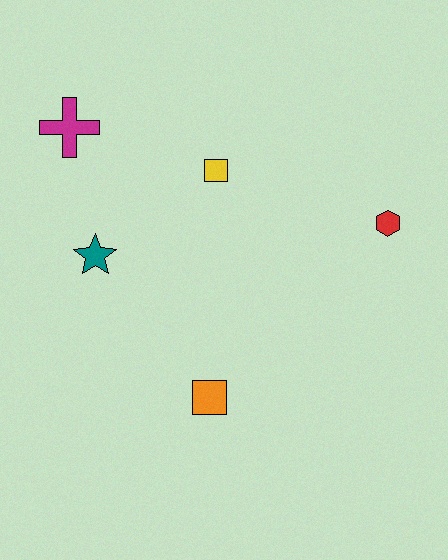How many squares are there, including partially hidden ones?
There are 2 squares.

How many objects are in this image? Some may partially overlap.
There are 5 objects.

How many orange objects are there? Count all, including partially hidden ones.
There is 1 orange object.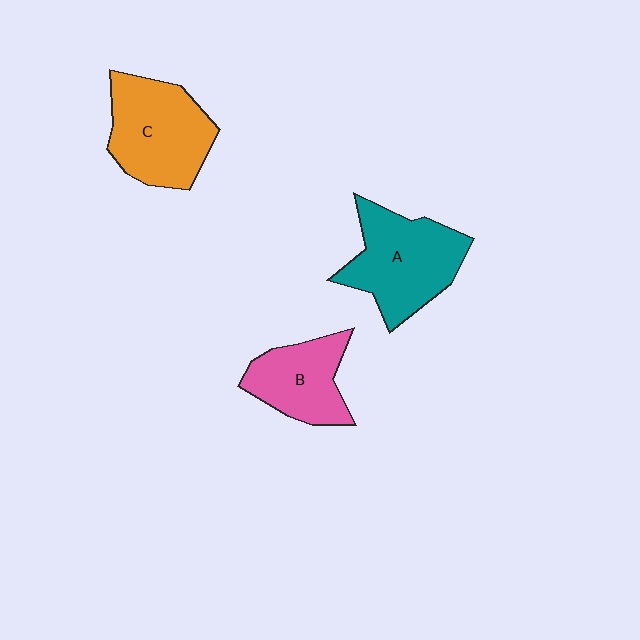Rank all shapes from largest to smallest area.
From largest to smallest: A (teal), C (orange), B (pink).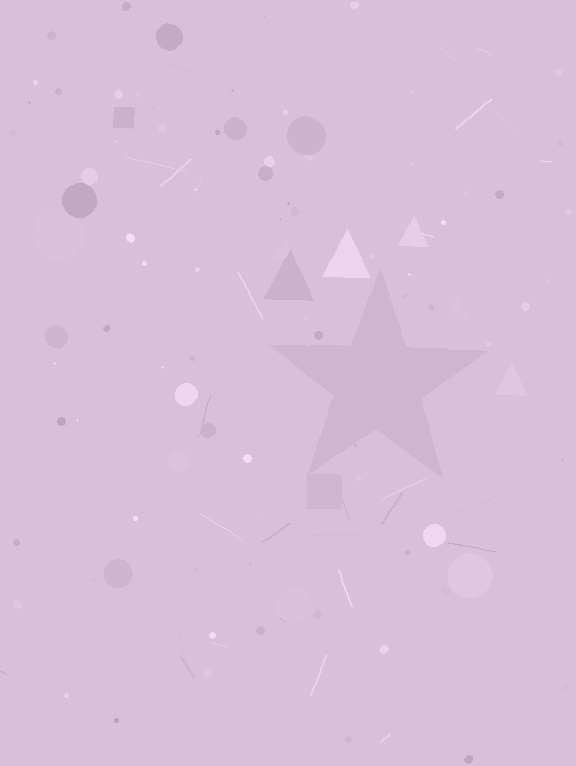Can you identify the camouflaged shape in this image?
The camouflaged shape is a star.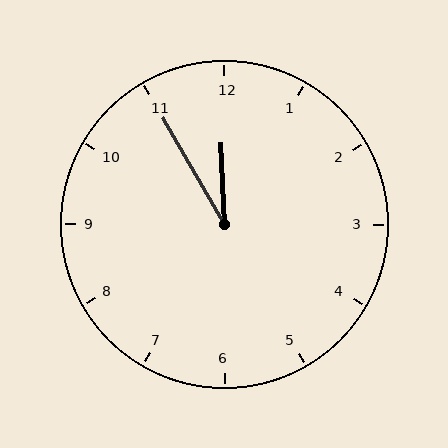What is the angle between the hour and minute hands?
Approximately 28 degrees.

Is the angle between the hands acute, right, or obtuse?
It is acute.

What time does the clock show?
11:55.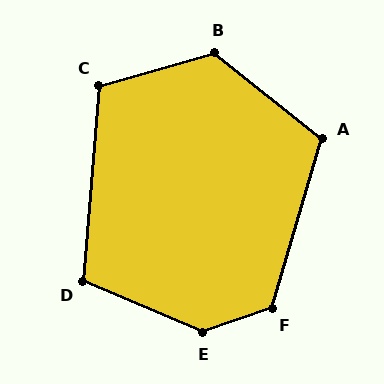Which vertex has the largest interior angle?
E, at approximately 137 degrees.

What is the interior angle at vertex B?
Approximately 126 degrees (obtuse).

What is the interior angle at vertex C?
Approximately 111 degrees (obtuse).